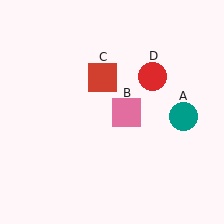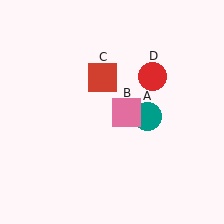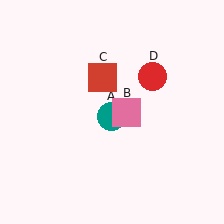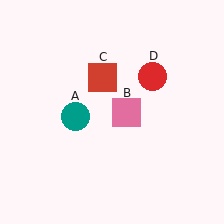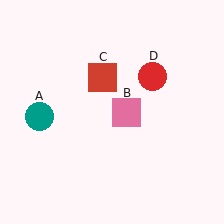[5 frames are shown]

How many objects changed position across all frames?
1 object changed position: teal circle (object A).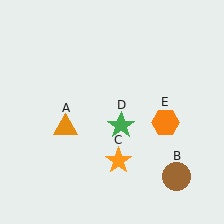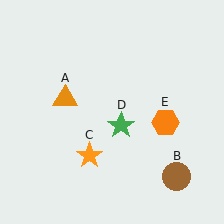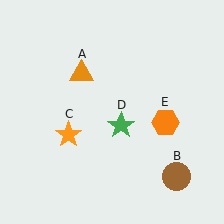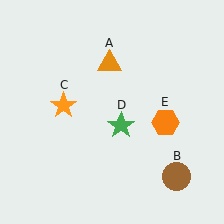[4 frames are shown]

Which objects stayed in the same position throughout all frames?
Brown circle (object B) and green star (object D) and orange hexagon (object E) remained stationary.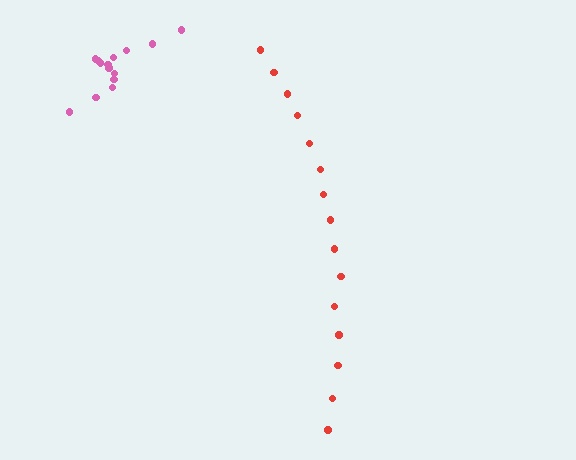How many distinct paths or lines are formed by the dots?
There are 2 distinct paths.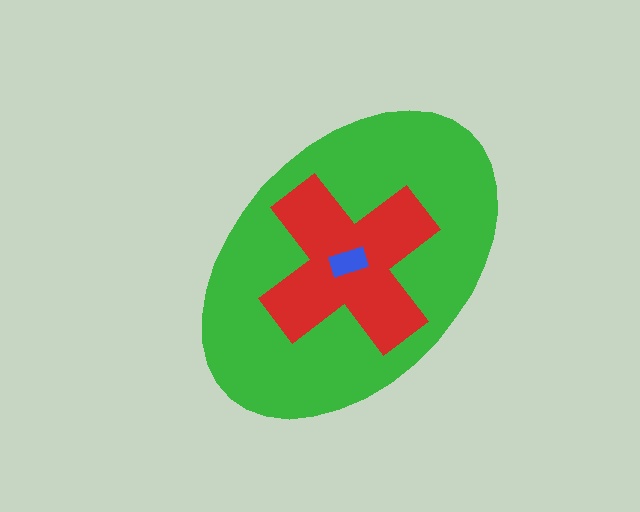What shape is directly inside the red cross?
The blue rectangle.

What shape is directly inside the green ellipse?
The red cross.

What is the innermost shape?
The blue rectangle.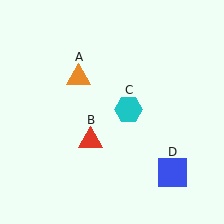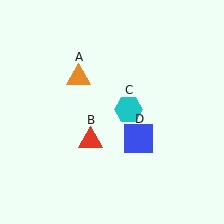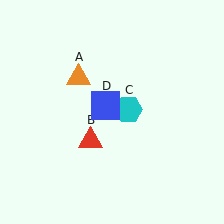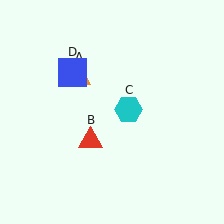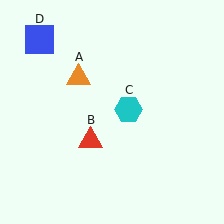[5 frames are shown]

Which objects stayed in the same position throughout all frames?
Orange triangle (object A) and red triangle (object B) and cyan hexagon (object C) remained stationary.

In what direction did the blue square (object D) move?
The blue square (object D) moved up and to the left.